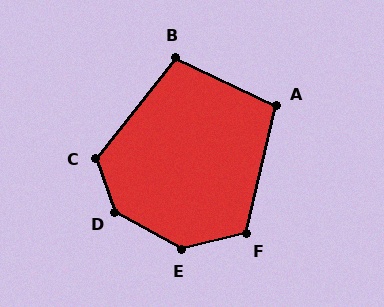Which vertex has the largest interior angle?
D, at approximately 140 degrees.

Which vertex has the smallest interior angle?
A, at approximately 102 degrees.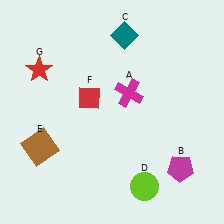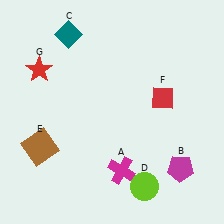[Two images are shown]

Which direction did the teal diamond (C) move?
The teal diamond (C) moved left.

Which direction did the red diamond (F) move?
The red diamond (F) moved right.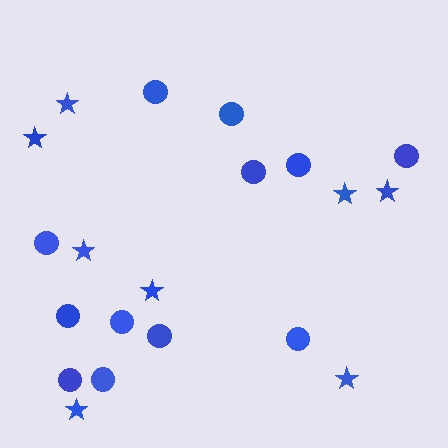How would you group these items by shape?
There are 2 groups: one group of circles (12) and one group of stars (8).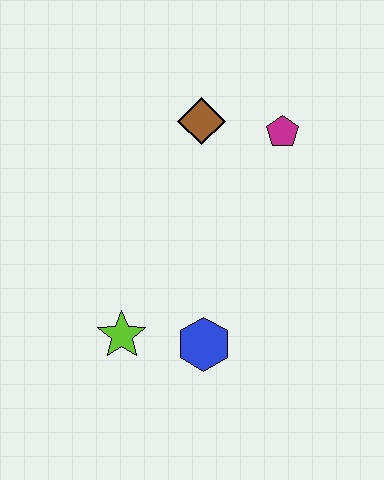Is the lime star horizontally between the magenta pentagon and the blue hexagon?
No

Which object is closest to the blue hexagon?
The lime star is closest to the blue hexagon.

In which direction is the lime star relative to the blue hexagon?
The lime star is to the left of the blue hexagon.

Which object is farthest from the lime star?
The magenta pentagon is farthest from the lime star.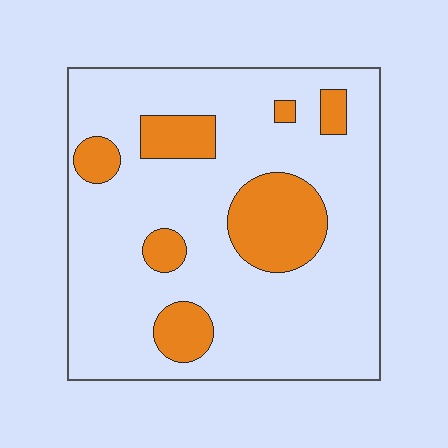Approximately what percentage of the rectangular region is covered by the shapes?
Approximately 20%.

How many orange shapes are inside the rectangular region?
7.